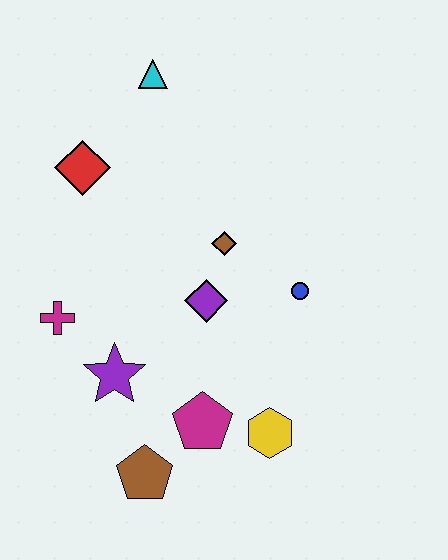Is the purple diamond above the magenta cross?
Yes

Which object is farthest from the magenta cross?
The cyan triangle is farthest from the magenta cross.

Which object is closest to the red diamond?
The cyan triangle is closest to the red diamond.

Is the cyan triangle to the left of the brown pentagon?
No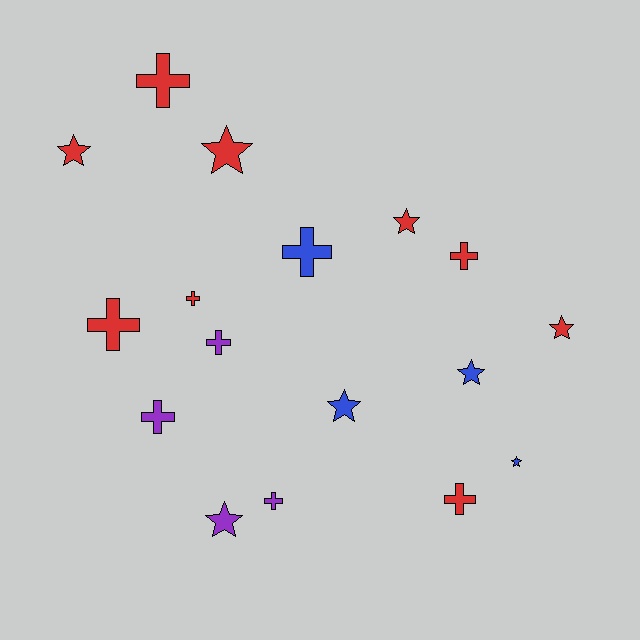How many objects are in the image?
There are 17 objects.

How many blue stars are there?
There are 3 blue stars.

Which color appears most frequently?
Red, with 9 objects.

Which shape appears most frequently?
Cross, with 9 objects.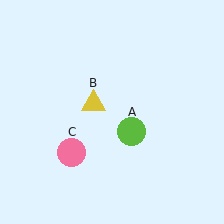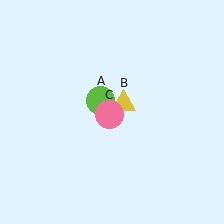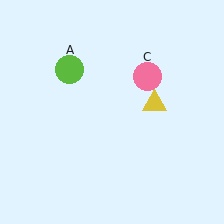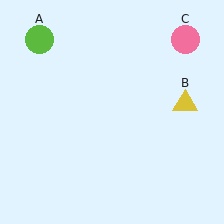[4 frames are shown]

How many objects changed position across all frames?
3 objects changed position: lime circle (object A), yellow triangle (object B), pink circle (object C).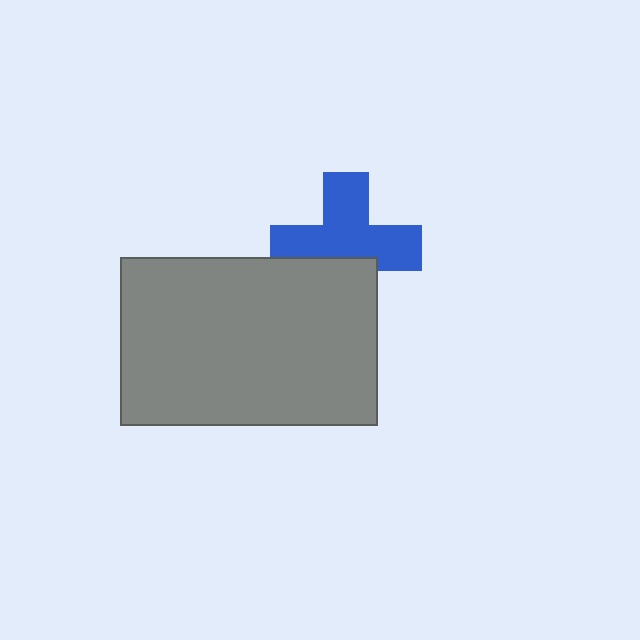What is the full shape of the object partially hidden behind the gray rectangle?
The partially hidden object is a blue cross.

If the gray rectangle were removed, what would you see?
You would see the complete blue cross.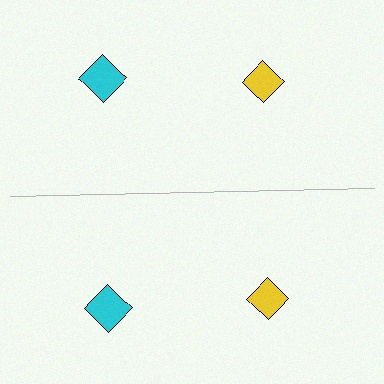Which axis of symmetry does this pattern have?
The pattern has a horizontal axis of symmetry running through the center of the image.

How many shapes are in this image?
There are 4 shapes in this image.